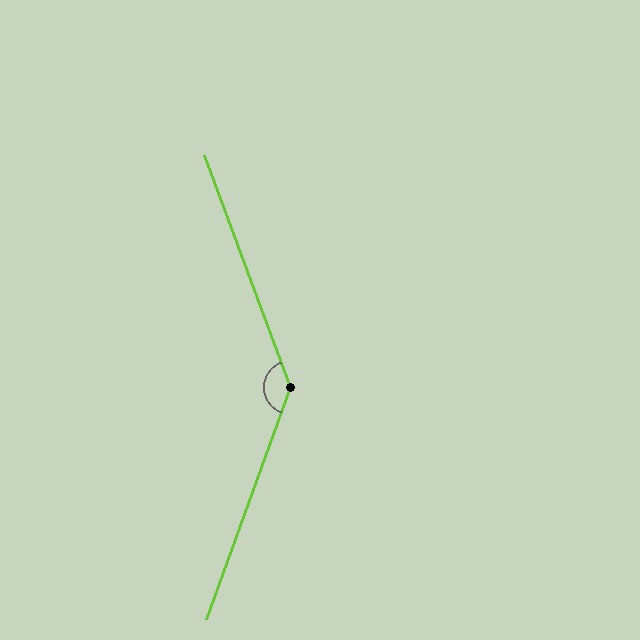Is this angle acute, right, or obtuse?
It is obtuse.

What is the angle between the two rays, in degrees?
Approximately 139 degrees.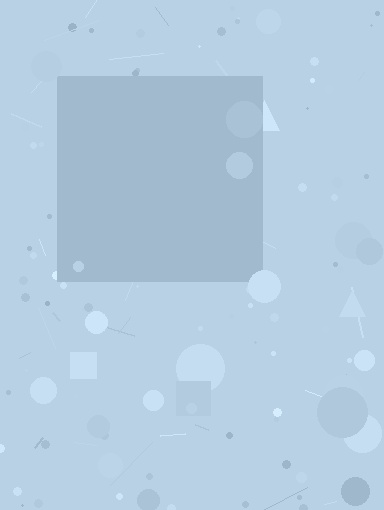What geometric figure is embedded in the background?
A square is embedded in the background.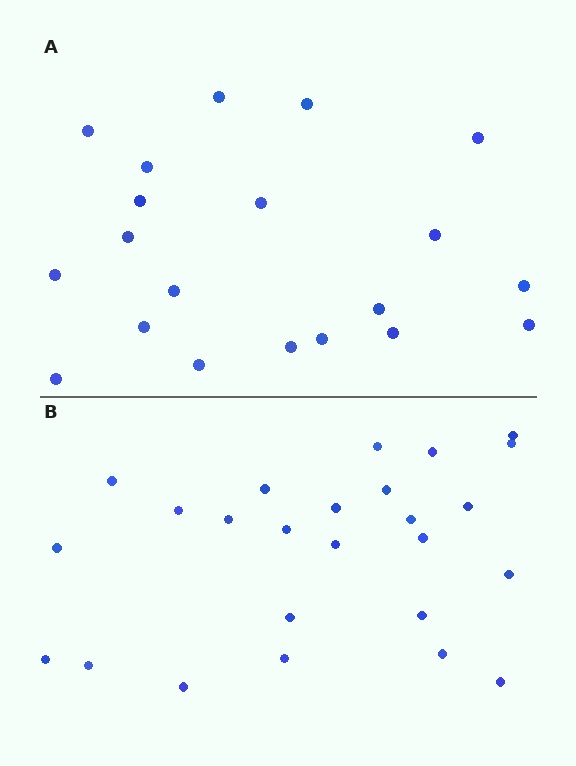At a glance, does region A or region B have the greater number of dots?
Region B (the bottom region) has more dots.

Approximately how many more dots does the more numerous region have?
Region B has about 5 more dots than region A.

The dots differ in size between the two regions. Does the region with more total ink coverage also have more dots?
No. Region A has more total ink coverage because its dots are larger, but region B actually contains more individual dots. Total area can be misleading — the number of items is what matters here.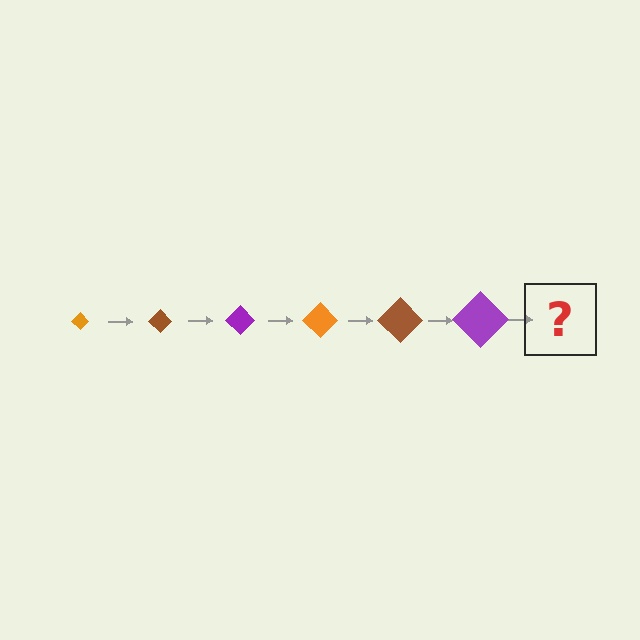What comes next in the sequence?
The next element should be an orange diamond, larger than the previous one.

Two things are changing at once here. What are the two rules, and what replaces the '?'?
The two rules are that the diamond grows larger each step and the color cycles through orange, brown, and purple. The '?' should be an orange diamond, larger than the previous one.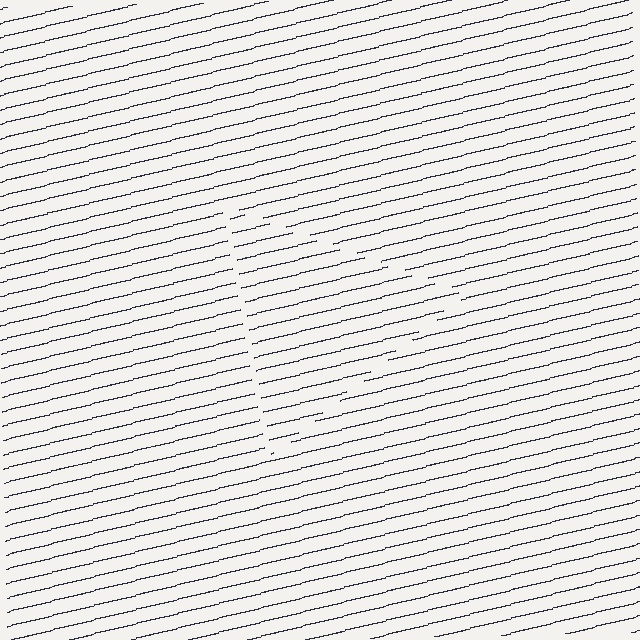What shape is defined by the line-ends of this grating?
An illusory triangle. The interior of the shape contains the same grating, shifted by half a period — the contour is defined by the phase discontinuity where line-ends from the inner and outer gratings abut.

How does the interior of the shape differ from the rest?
The interior of the shape contains the same grating, shifted by half a period — the contour is defined by the phase discontinuity where line-ends from the inner and outer gratings abut.